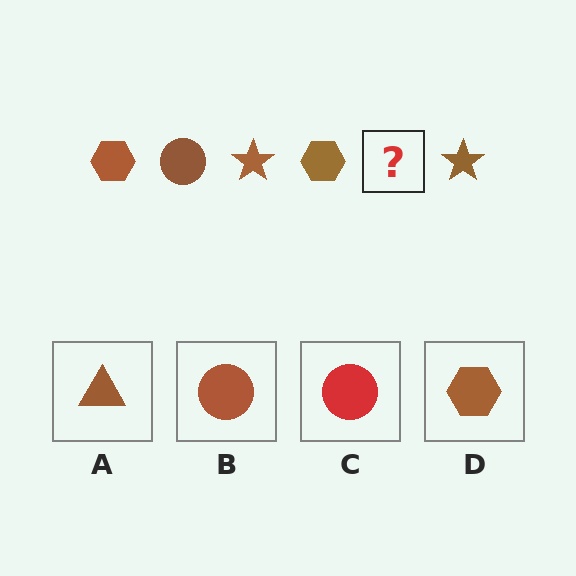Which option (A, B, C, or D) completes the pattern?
B.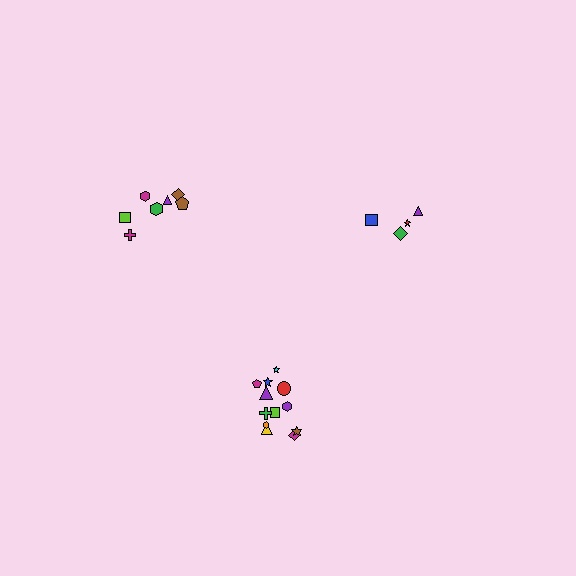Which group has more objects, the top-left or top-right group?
The top-left group.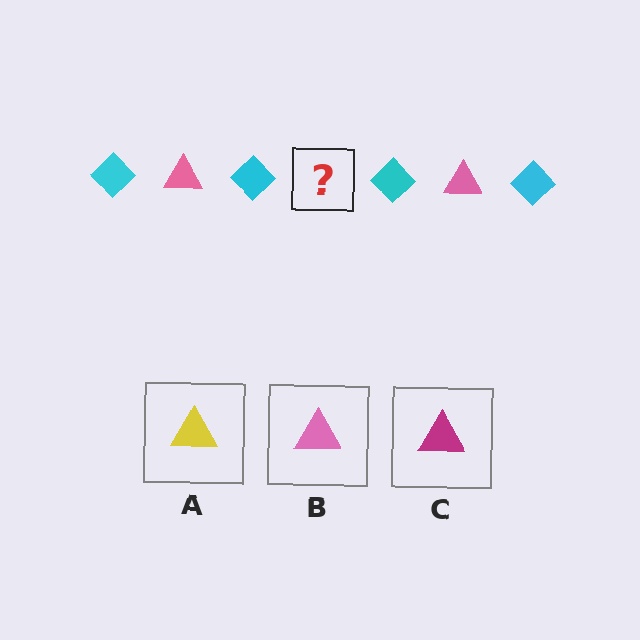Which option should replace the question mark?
Option B.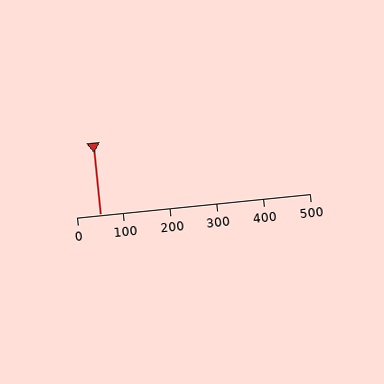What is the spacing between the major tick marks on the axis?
The major ticks are spaced 100 apart.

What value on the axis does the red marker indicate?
The marker indicates approximately 50.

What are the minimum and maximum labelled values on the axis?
The axis runs from 0 to 500.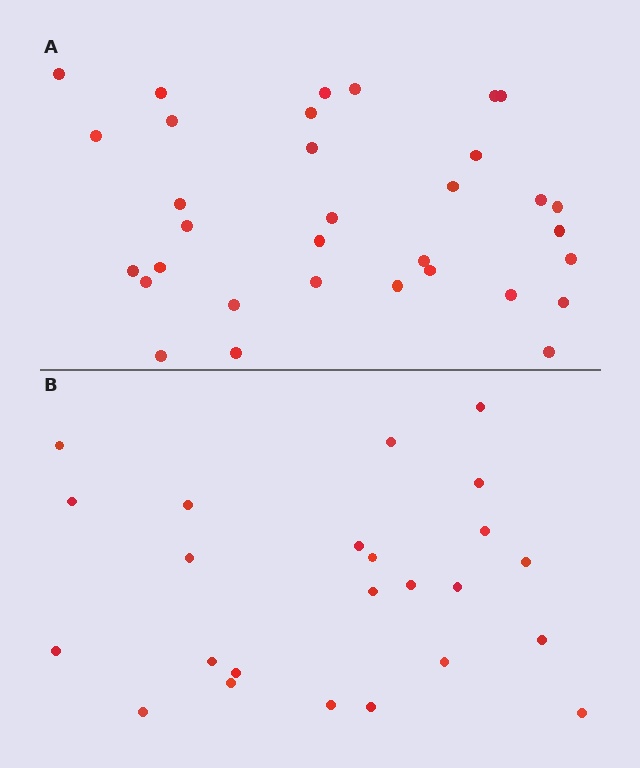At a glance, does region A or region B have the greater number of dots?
Region A (the top region) has more dots.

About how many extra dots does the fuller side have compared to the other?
Region A has roughly 8 or so more dots than region B.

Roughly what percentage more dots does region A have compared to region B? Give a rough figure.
About 40% more.